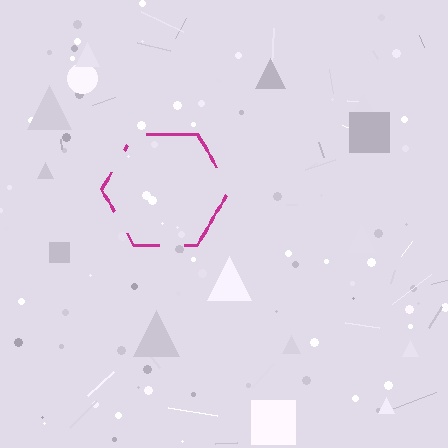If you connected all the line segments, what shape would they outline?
They would outline a hexagon.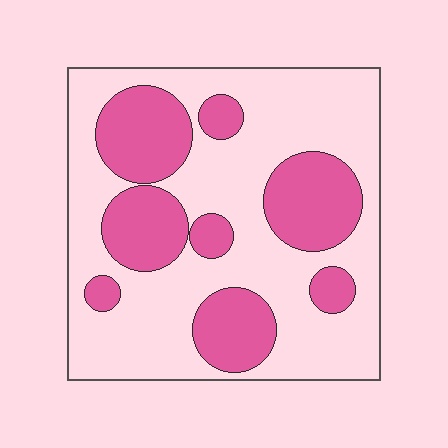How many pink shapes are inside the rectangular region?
8.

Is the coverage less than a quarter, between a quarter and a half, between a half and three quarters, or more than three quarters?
Between a quarter and a half.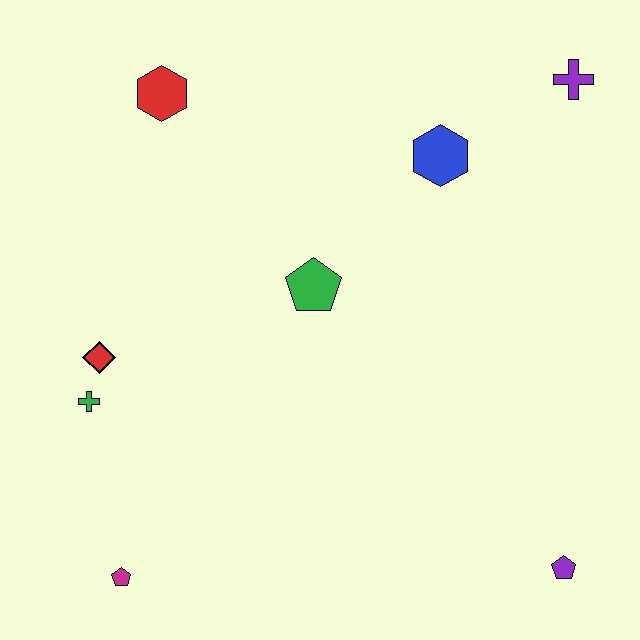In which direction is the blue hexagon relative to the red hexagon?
The blue hexagon is to the right of the red hexagon.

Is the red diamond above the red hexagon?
No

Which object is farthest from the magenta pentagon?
The purple cross is farthest from the magenta pentagon.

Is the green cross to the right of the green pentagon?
No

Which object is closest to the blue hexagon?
The purple cross is closest to the blue hexagon.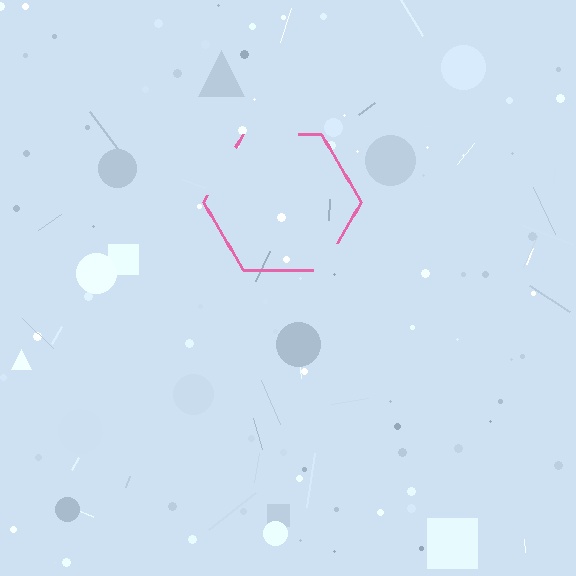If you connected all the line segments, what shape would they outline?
They would outline a hexagon.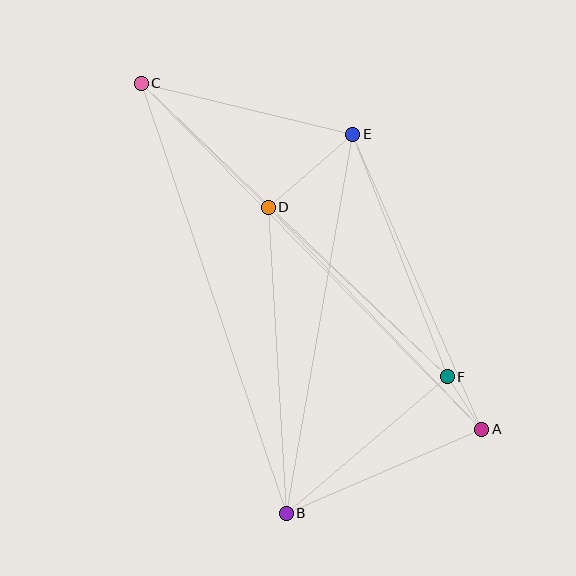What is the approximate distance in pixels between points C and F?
The distance between C and F is approximately 424 pixels.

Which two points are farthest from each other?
Points A and C are farthest from each other.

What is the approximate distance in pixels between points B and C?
The distance between B and C is approximately 454 pixels.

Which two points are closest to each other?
Points A and F are closest to each other.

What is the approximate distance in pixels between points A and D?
The distance between A and D is approximately 308 pixels.